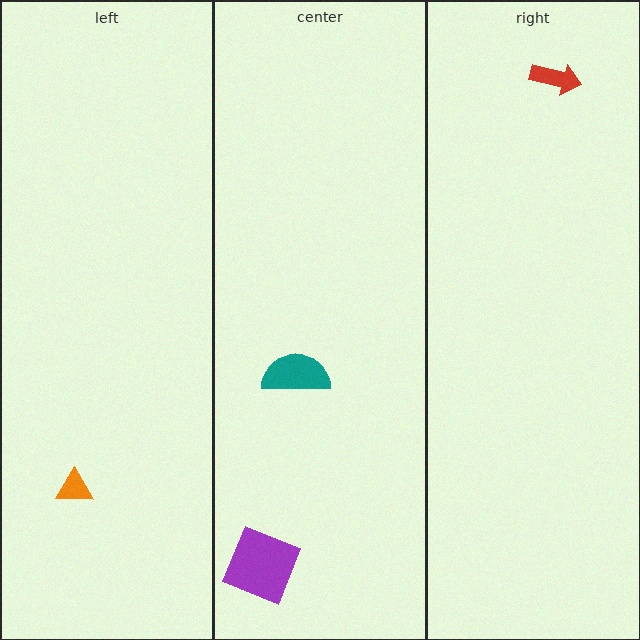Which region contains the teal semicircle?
The center region.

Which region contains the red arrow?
The right region.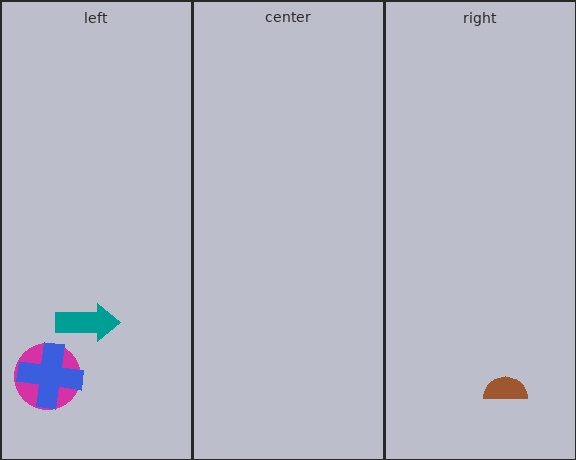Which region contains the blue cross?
The left region.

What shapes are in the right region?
The brown semicircle.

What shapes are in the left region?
The teal arrow, the magenta circle, the blue cross.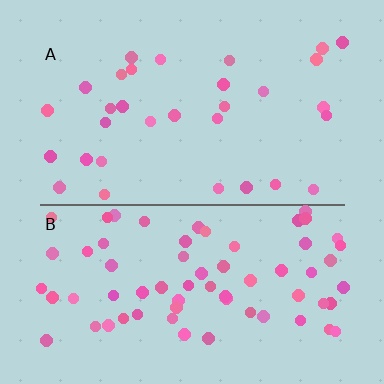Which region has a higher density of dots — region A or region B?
B (the bottom).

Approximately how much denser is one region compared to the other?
Approximately 2.1× — region B over region A.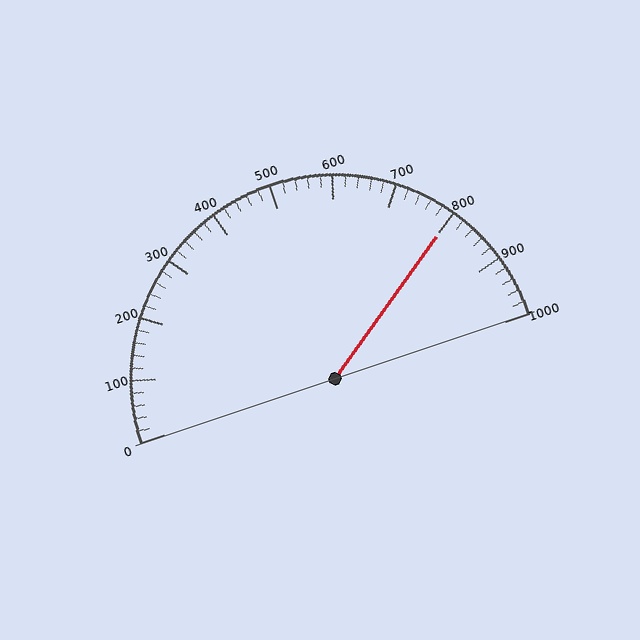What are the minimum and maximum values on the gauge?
The gauge ranges from 0 to 1000.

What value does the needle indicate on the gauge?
The needle indicates approximately 800.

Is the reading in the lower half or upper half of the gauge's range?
The reading is in the upper half of the range (0 to 1000).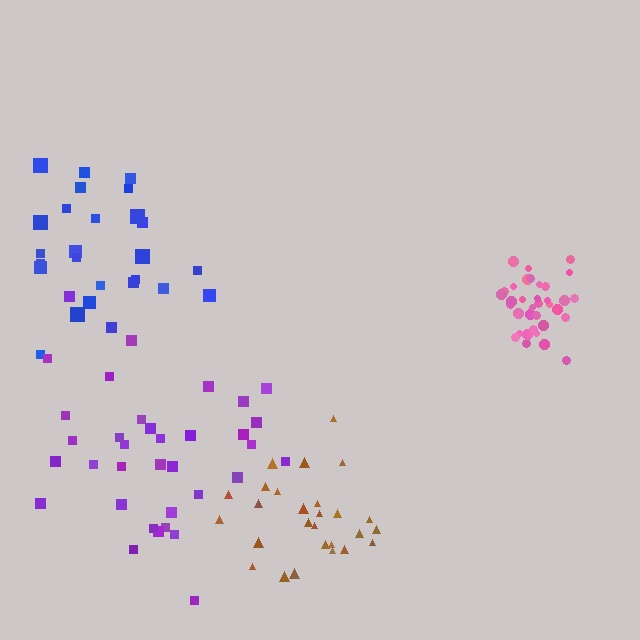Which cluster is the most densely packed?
Pink.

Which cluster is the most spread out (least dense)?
Blue.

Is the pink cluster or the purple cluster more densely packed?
Pink.